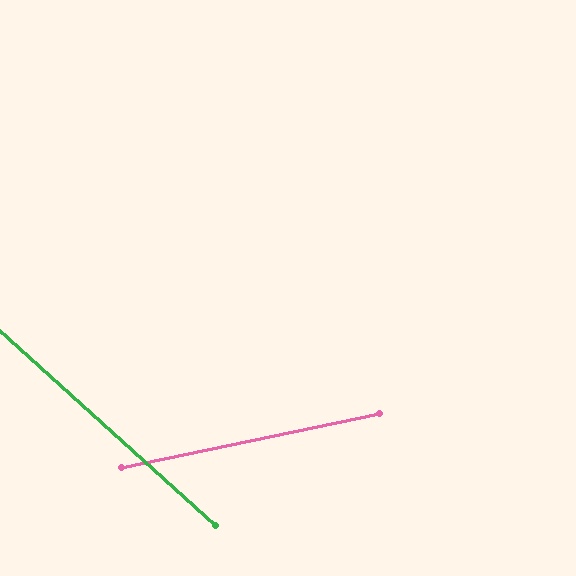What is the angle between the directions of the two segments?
Approximately 54 degrees.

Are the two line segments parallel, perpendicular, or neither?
Neither parallel nor perpendicular — they differ by about 54°.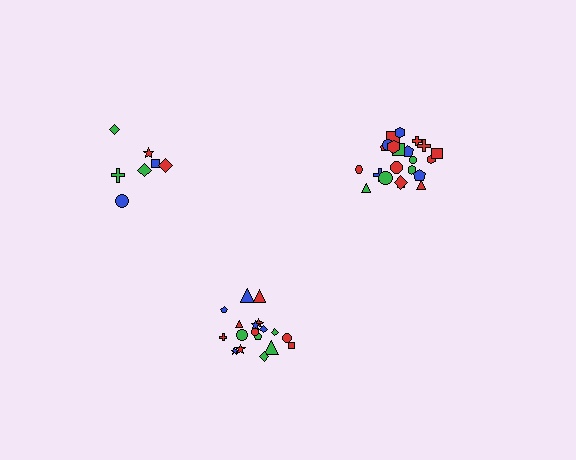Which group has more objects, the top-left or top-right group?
The top-right group.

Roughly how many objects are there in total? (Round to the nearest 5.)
Roughly 45 objects in total.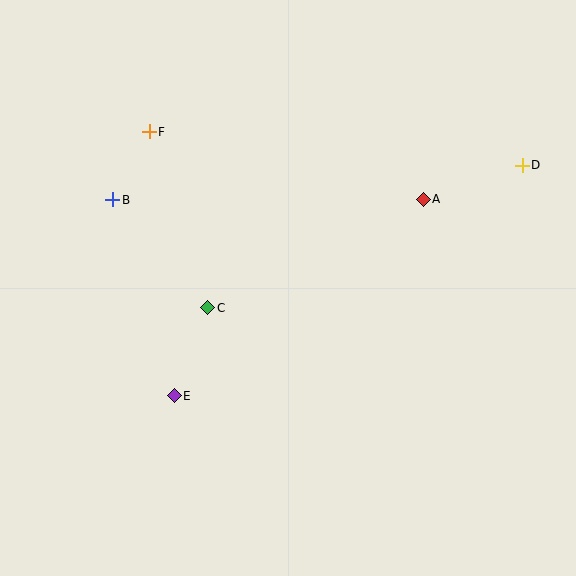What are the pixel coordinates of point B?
Point B is at (113, 200).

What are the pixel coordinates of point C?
Point C is at (208, 308).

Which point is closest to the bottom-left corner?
Point E is closest to the bottom-left corner.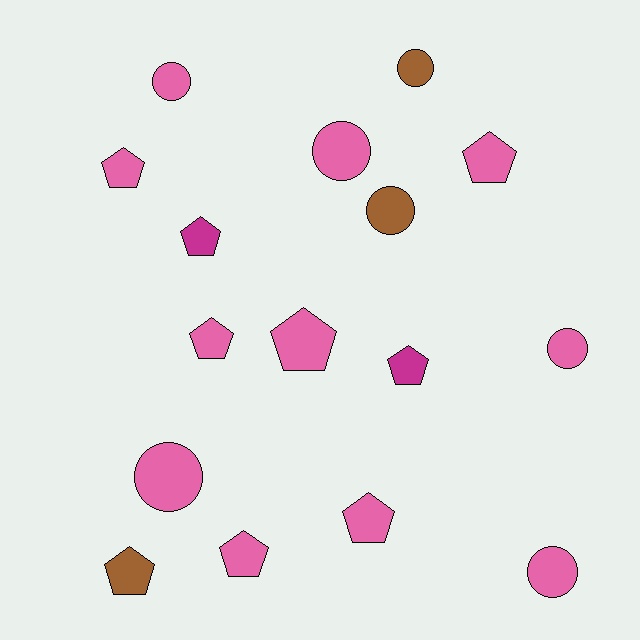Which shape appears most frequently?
Pentagon, with 9 objects.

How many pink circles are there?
There are 5 pink circles.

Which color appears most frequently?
Pink, with 11 objects.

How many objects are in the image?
There are 16 objects.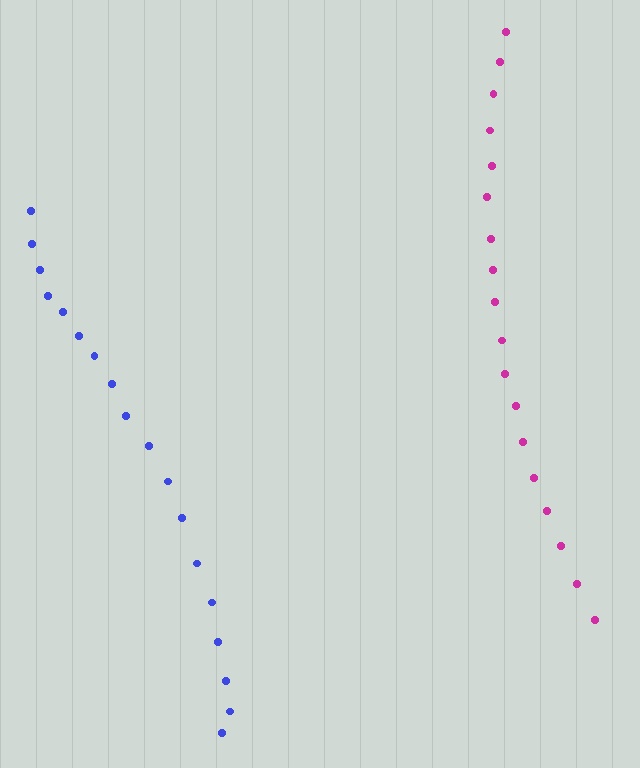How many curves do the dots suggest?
There are 2 distinct paths.